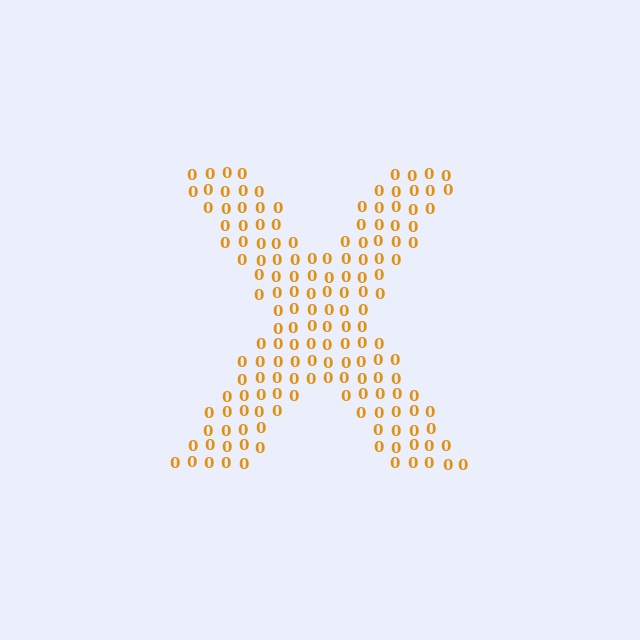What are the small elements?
The small elements are digit 0's.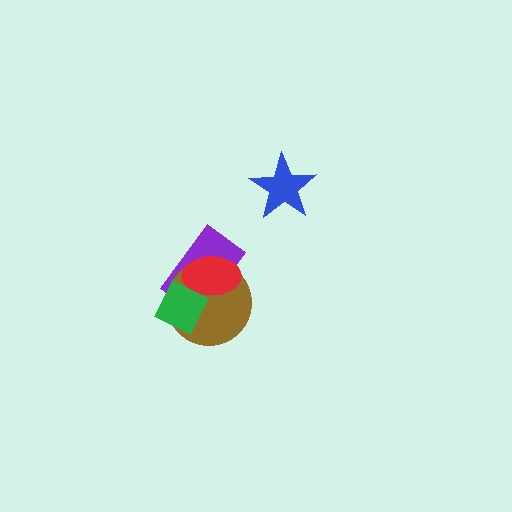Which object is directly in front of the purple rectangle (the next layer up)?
The brown circle is directly in front of the purple rectangle.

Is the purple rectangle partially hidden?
Yes, it is partially covered by another shape.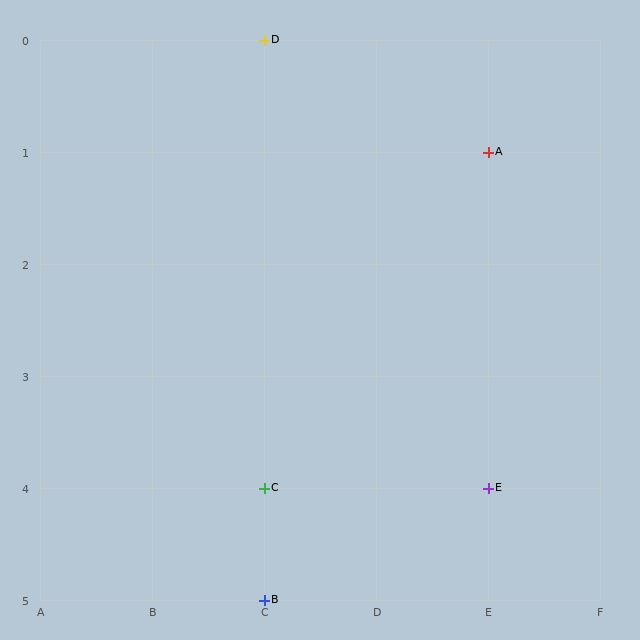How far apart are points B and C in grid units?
Points B and C are 1 row apart.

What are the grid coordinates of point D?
Point D is at grid coordinates (C, 0).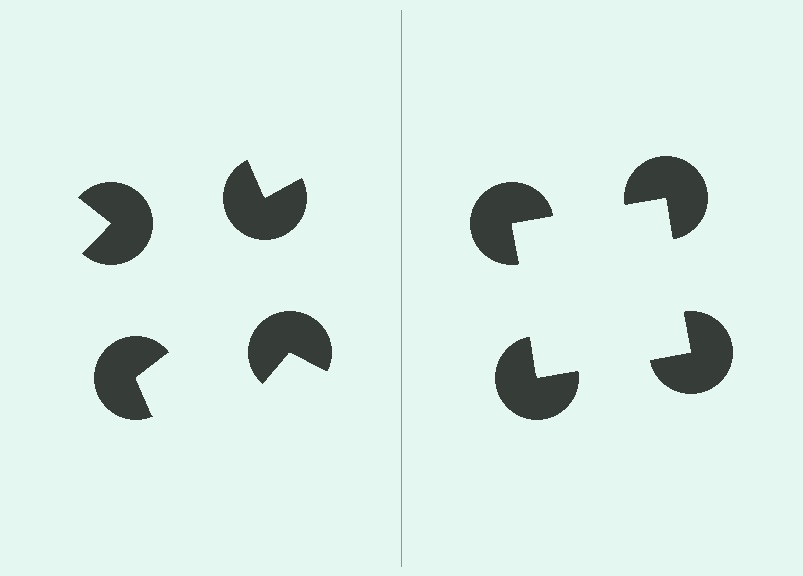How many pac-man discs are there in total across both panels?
8 — 4 on each side.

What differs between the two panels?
The pac-man discs are positioned identically on both sides; only the wedge orientations differ. On the right they align to a square; on the left they are misaligned.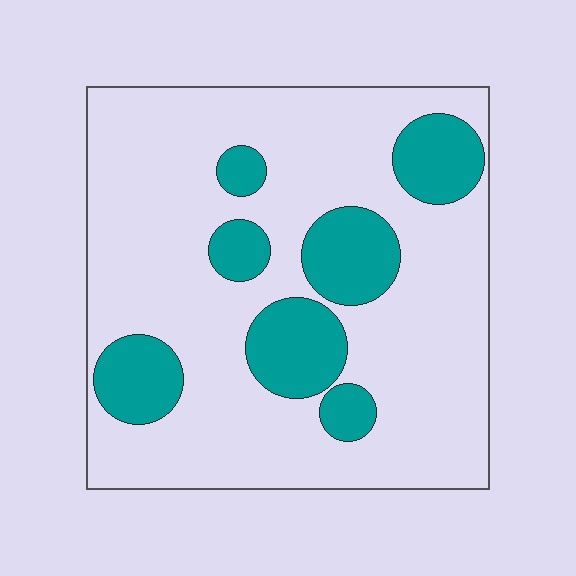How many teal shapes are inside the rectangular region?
7.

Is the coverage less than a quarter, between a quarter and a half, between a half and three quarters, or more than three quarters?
Less than a quarter.